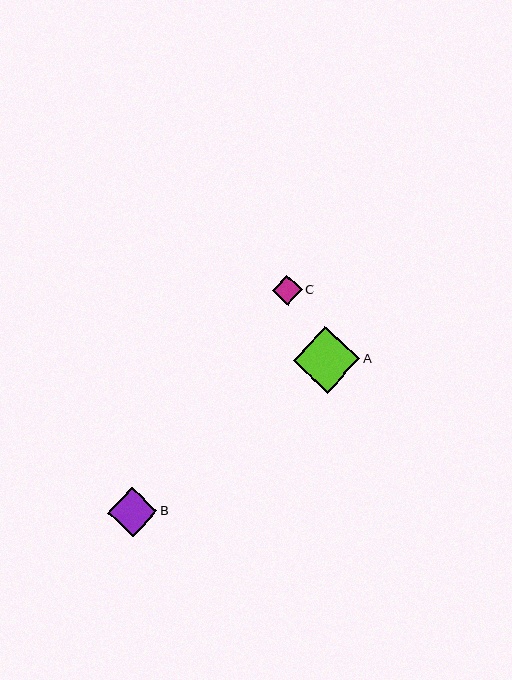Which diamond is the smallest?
Diamond C is the smallest with a size of approximately 30 pixels.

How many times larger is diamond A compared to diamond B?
Diamond A is approximately 1.3 times the size of diamond B.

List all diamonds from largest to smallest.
From largest to smallest: A, B, C.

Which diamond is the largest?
Diamond A is the largest with a size of approximately 66 pixels.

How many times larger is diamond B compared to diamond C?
Diamond B is approximately 1.7 times the size of diamond C.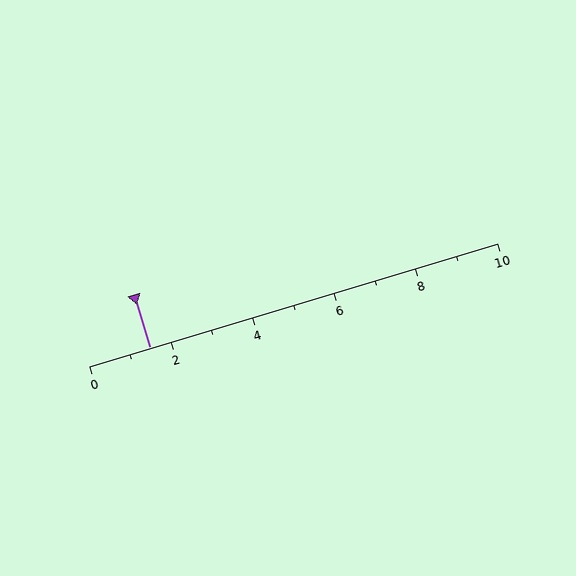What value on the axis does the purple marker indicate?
The marker indicates approximately 1.5.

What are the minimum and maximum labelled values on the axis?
The axis runs from 0 to 10.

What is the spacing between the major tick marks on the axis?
The major ticks are spaced 2 apart.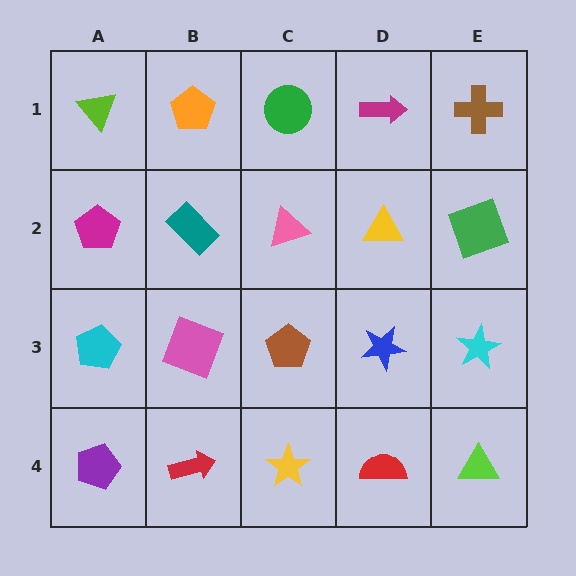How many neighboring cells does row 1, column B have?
3.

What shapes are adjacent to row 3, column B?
A teal rectangle (row 2, column B), a red arrow (row 4, column B), a cyan pentagon (row 3, column A), a brown pentagon (row 3, column C).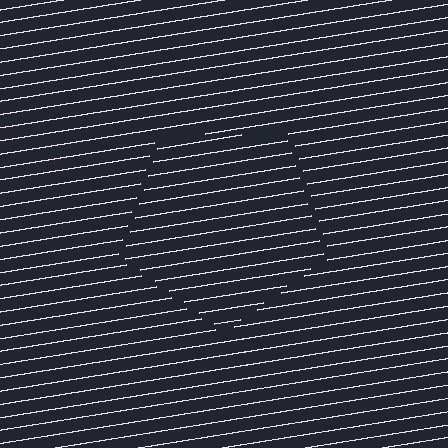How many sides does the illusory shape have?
5 sides — the line-ends trace a pentagon.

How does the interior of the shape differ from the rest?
The interior of the shape contains the same grating, shifted by half a period — the contour is defined by the phase discontinuity where line-ends from the inner and outer gratings abut.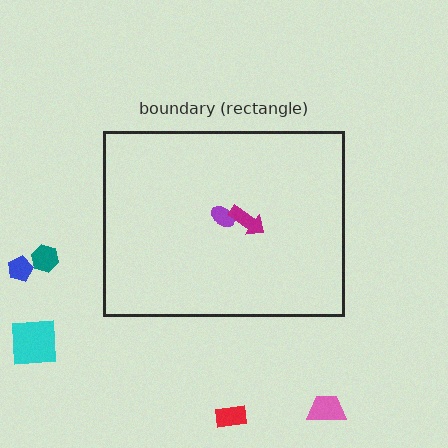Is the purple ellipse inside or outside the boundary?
Inside.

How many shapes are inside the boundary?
2 inside, 5 outside.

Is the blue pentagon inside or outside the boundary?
Outside.